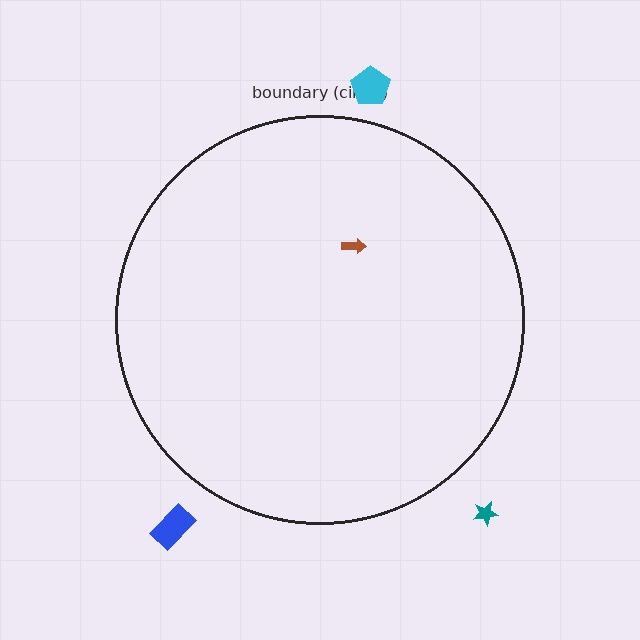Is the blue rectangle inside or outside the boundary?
Outside.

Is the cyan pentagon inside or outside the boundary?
Outside.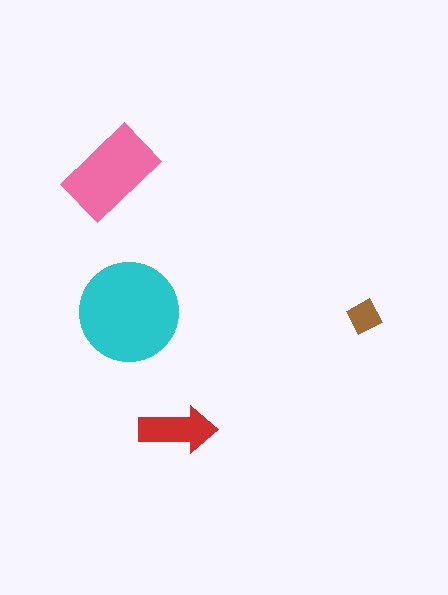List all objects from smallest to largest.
The brown diamond, the red arrow, the pink rectangle, the cyan circle.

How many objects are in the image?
There are 4 objects in the image.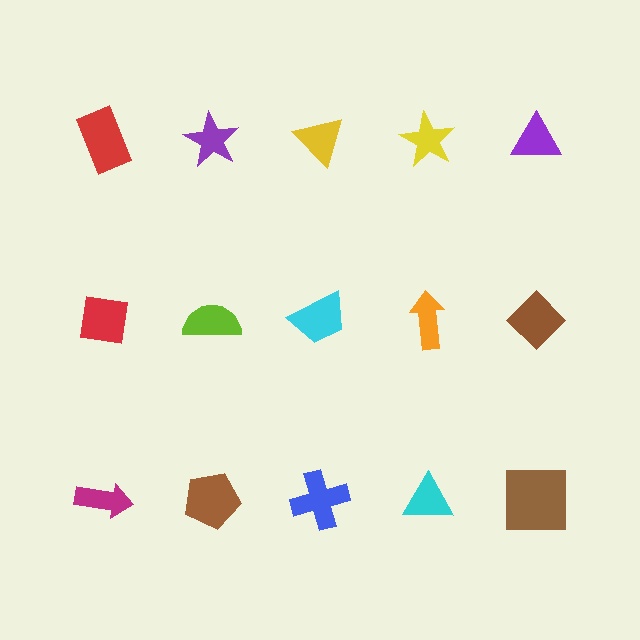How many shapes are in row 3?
5 shapes.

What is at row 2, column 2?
A lime semicircle.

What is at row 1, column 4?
A yellow star.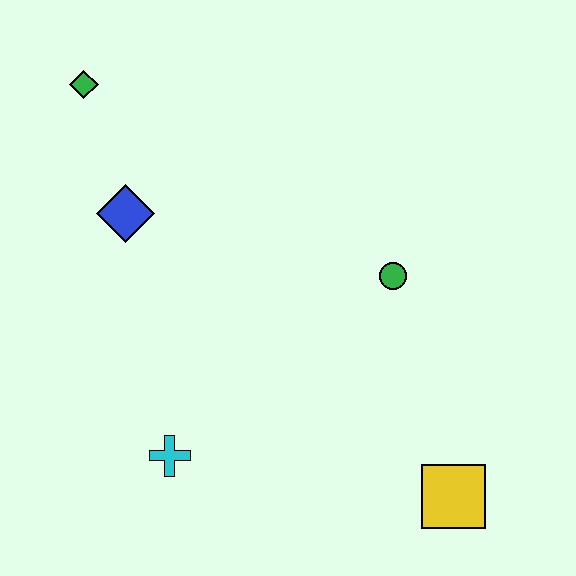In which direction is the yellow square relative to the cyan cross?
The yellow square is to the right of the cyan cross.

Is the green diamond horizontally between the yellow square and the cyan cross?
No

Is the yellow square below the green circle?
Yes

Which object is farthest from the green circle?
The green diamond is farthest from the green circle.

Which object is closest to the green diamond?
The blue diamond is closest to the green diamond.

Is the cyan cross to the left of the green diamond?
No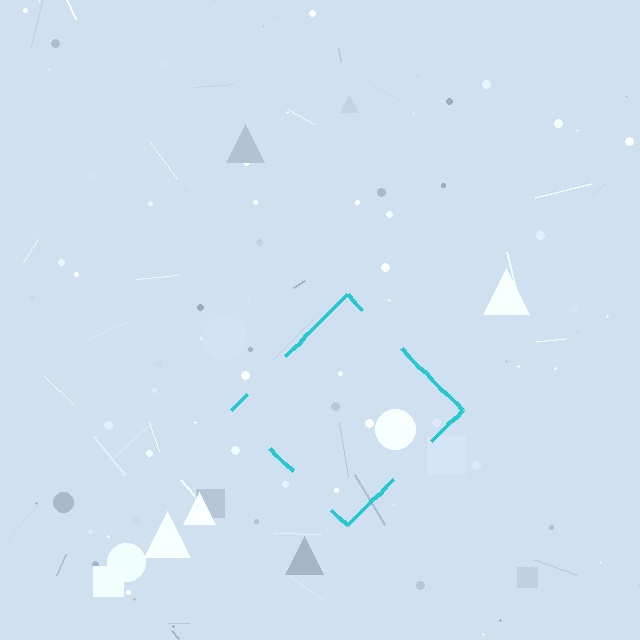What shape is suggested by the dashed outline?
The dashed outline suggests a diamond.